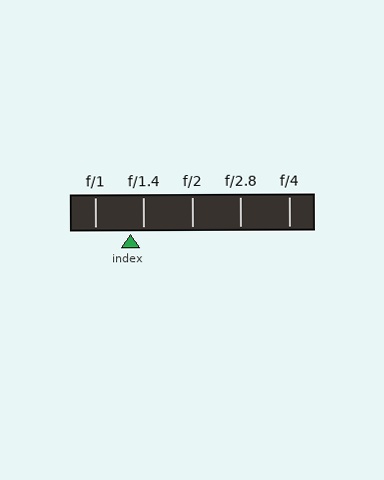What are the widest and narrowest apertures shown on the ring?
The widest aperture shown is f/1 and the narrowest is f/4.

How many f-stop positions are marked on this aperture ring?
There are 5 f-stop positions marked.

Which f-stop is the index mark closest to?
The index mark is closest to f/1.4.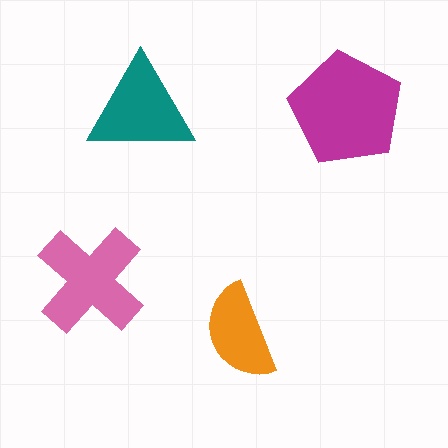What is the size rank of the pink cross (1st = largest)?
2nd.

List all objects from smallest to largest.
The orange semicircle, the teal triangle, the pink cross, the magenta pentagon.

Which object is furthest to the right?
The magenta pentagon is rightmost.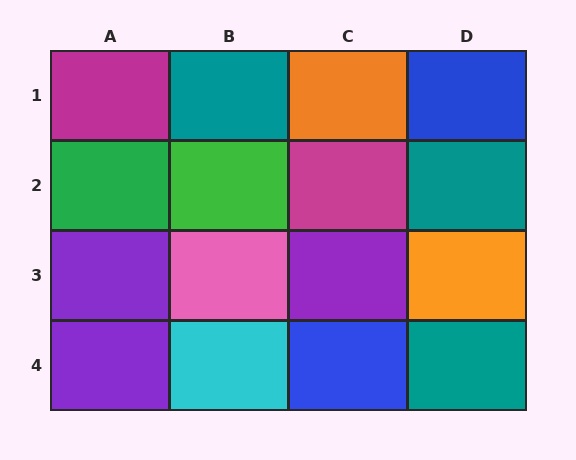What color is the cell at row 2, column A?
Green.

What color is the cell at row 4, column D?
Teal.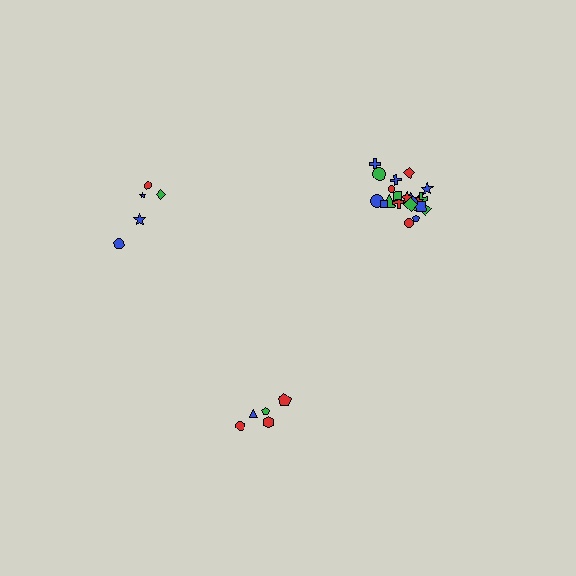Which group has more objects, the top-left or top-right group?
The top-right group.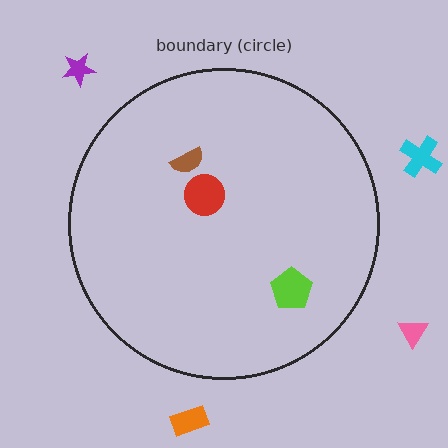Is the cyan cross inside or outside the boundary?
Outside.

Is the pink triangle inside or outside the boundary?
Outside.